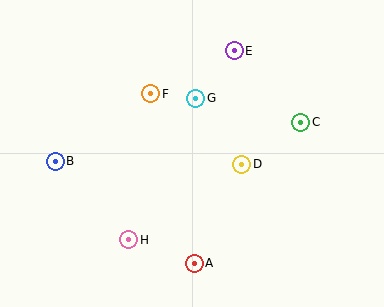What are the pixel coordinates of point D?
Point D is at (242, 164).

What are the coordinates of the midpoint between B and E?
The midpoint between B and E is at (145, 106).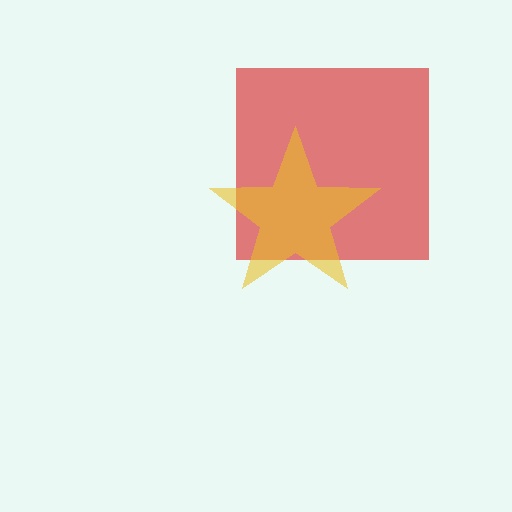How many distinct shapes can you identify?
There are 2 distinct shapes: a red square, a yellow star.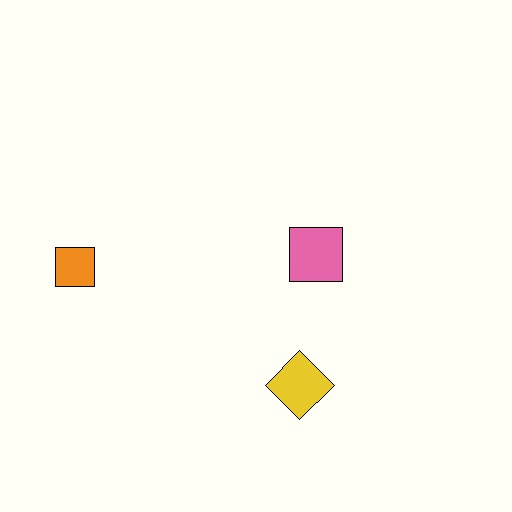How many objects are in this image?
There are 3 objects.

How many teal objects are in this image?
There are no teal objects.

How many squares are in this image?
There are 2 squares.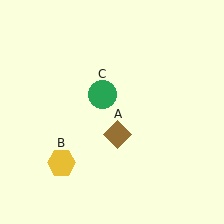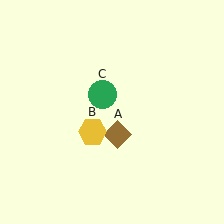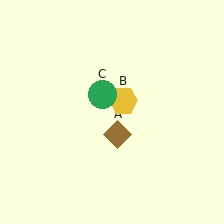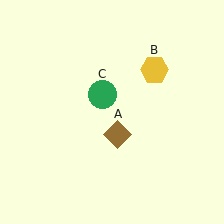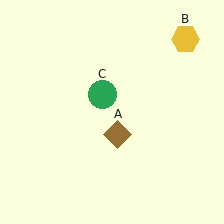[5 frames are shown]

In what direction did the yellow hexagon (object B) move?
The yellow hexagon (object B) moved up and to the right.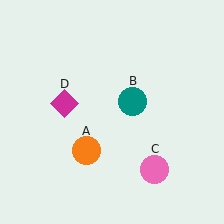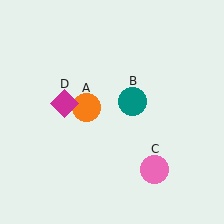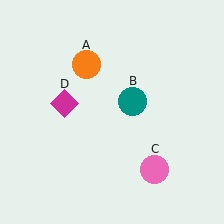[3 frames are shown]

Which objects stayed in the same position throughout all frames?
Teal circle (object B) and pink circle (object C) and magenta diamond (object D) remained stationary.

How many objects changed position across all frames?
1 object changed position: orange circle (object A).